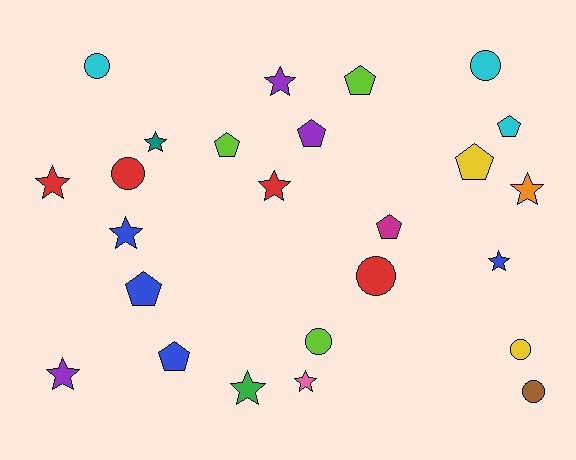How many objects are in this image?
There are 25 objects.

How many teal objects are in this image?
There is 1 teal object.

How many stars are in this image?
There are 10 stars.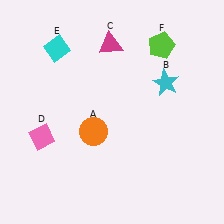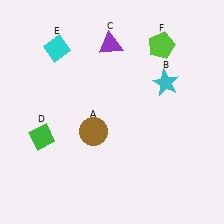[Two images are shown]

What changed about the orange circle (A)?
In Image 1, A is orange. In Image 2, it changed to brown.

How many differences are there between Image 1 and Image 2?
There are 3 differences between the two images.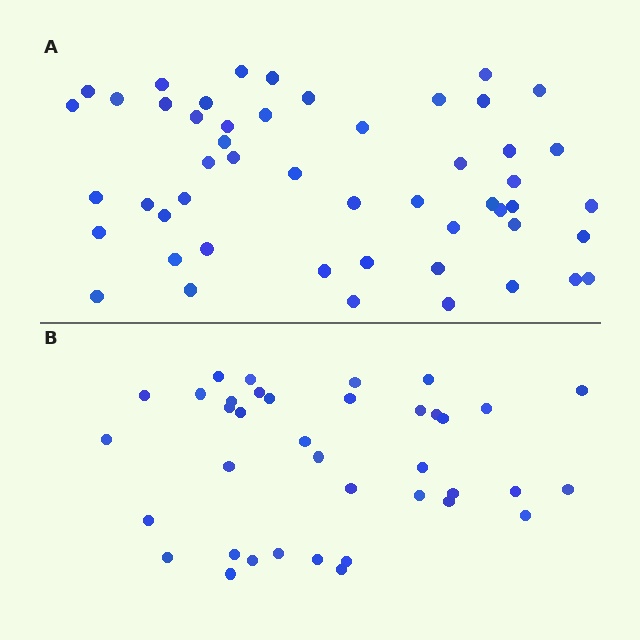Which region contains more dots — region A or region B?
Region A (the top region) has more dots.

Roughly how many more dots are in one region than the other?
Region A has approximately 15 more dots than region B.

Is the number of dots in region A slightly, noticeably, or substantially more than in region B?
Region A has noticeably more, but not dramatically so. The ratio is roughly 1.3 to 1.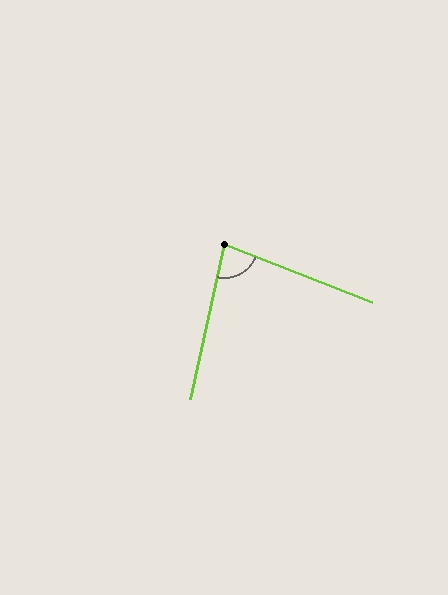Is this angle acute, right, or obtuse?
It is acute.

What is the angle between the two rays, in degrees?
Approximately 81 degrees.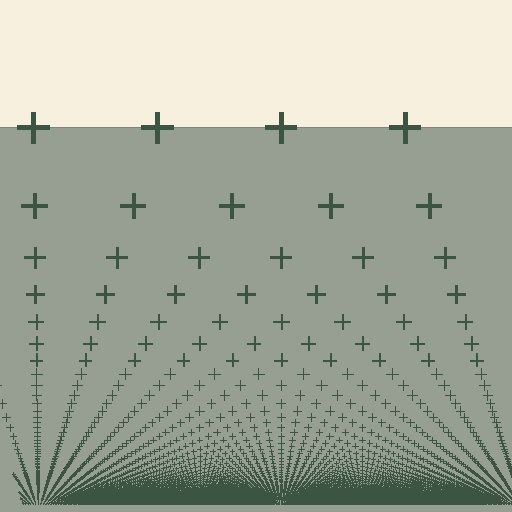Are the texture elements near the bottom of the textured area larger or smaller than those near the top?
Smaller. The gradient is inverted — elements near the bottom are smaller and denser.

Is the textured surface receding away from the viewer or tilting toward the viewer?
The surface appears to tilt toward the viewer. Texture elements get larger and sparser toward the top.